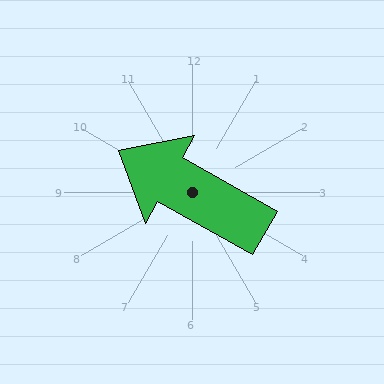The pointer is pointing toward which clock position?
Roughly 10 o'clock.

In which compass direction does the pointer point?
Northwest.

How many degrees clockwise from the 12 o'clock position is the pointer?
Approximately 299 degrees.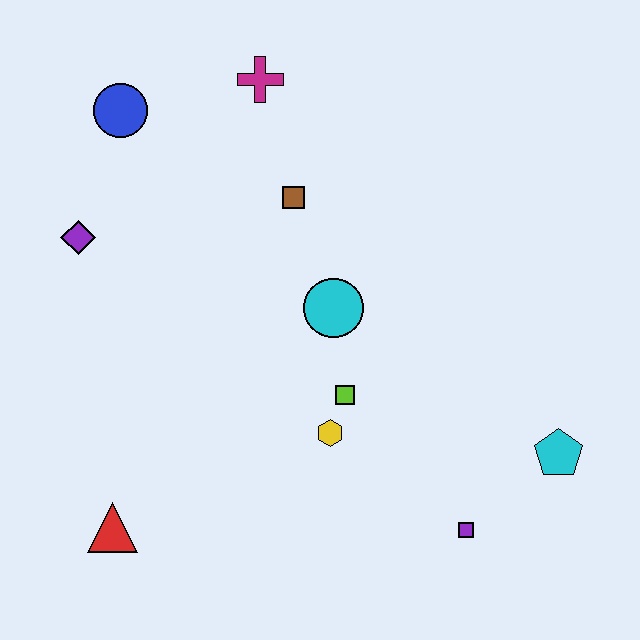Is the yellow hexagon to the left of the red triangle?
No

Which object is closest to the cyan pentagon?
The purple square is closest to the cyan pentagon.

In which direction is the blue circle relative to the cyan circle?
The blue circle is to the left of the cyan circle.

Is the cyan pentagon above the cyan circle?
No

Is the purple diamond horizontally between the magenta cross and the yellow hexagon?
No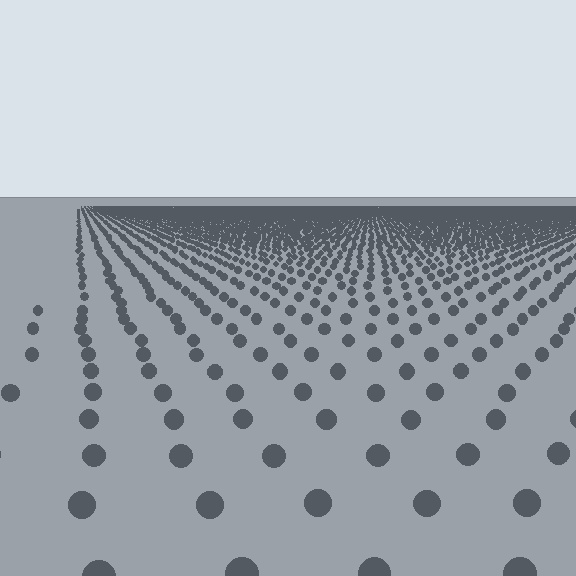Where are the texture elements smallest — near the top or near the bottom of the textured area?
Near the top.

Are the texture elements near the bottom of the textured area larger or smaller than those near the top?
Larger. Near the bottom, elements are closer to the viewer and appear at a bigger on-screen size.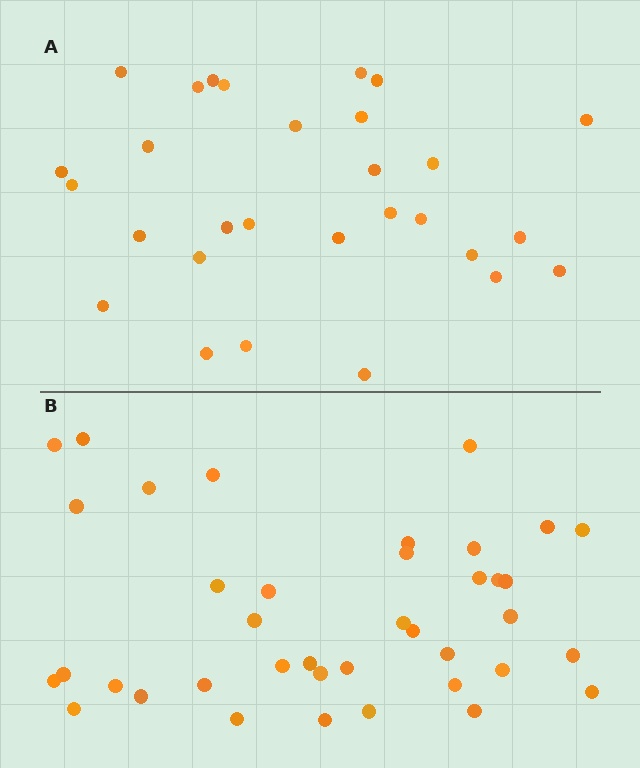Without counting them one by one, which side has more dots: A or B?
Region B (the bottom region) has more dots.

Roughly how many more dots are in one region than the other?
Region B has roughly 10 or so more dots than region A.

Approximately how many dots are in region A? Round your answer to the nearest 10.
About 30 dots. (The exact count is 29, which rounds to 30.)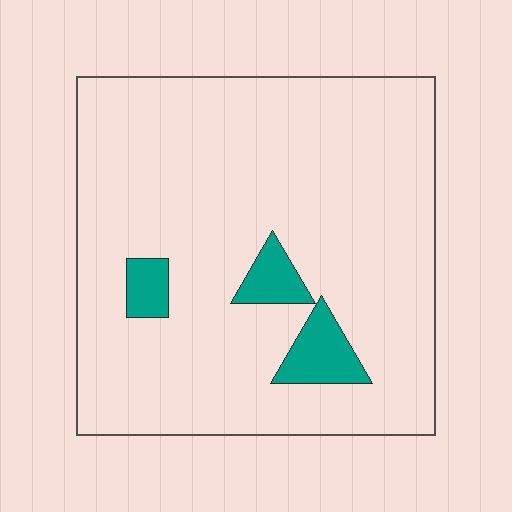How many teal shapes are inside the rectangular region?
3.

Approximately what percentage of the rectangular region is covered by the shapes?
Approximately 10%.